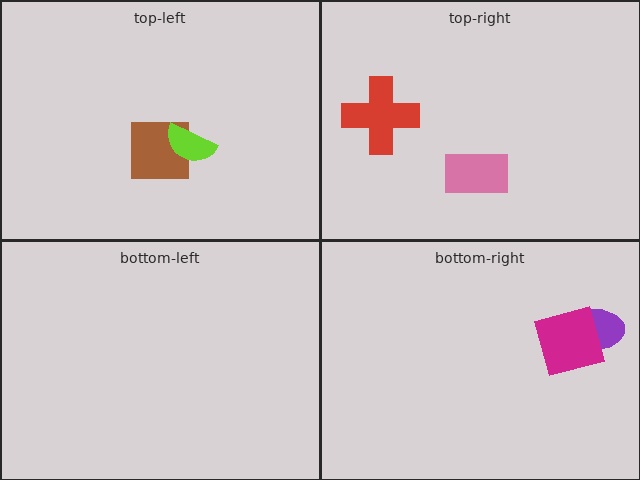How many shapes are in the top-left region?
2.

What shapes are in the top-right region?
The red cross, the pink rectangle.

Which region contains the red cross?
The top-right region.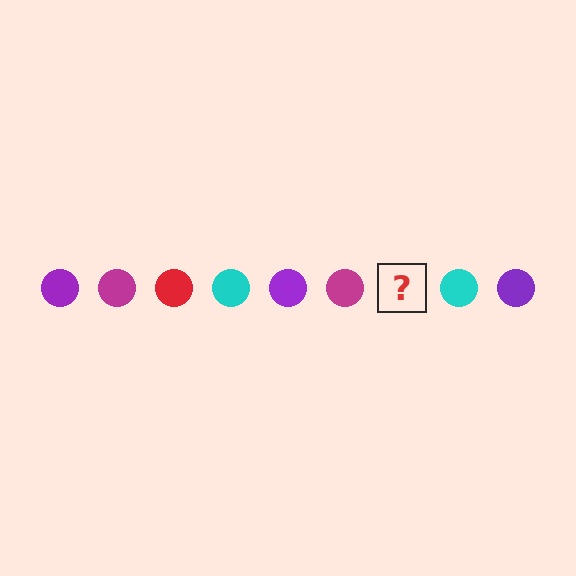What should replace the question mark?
The question mark should be replaced with a red circle.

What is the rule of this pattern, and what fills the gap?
The rule is that the pattern cycles through purple, magenta, red, cyan circles. The gap should be filled with a red circle.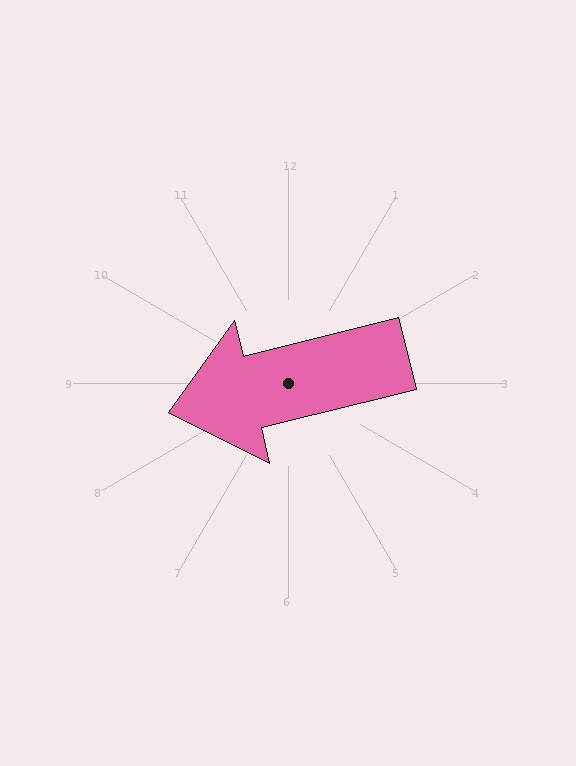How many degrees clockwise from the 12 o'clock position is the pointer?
Approximately 256 degrees.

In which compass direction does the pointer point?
West.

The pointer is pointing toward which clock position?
Roughly 9 o'clock.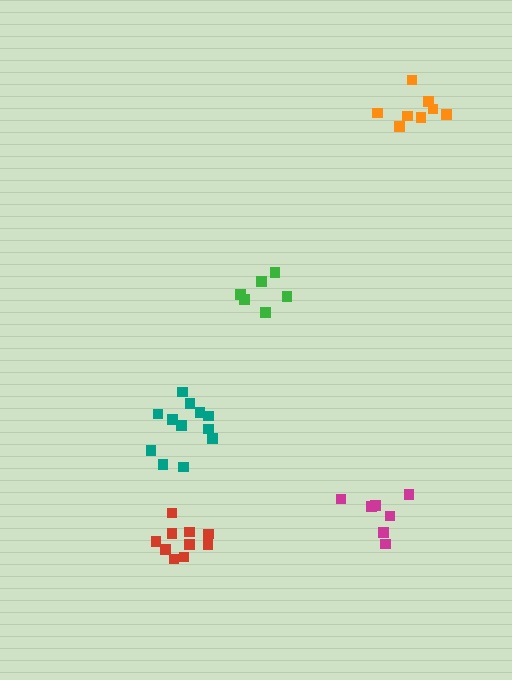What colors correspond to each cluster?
The clusters are colored: red, teal, green, orange, magenta.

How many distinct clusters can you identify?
There are 5 distinct clusters.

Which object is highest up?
The orange cluster is topmost.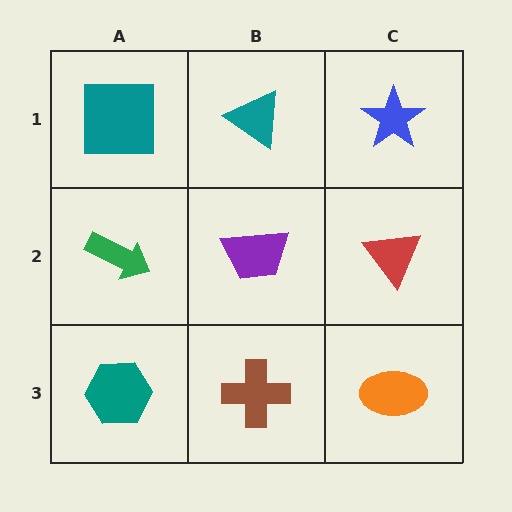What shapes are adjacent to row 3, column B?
A purple trapezoid (row 2, column B), a teal hexagon (row 3, column A), an orange ellipse (row 3, column C).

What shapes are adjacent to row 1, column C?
A red triangle (row 2, column C), a teal triangle (row 1, column B).